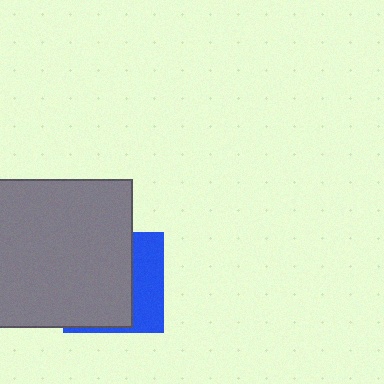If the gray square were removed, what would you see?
You would see the complete blue square.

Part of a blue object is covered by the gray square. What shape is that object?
It is a square.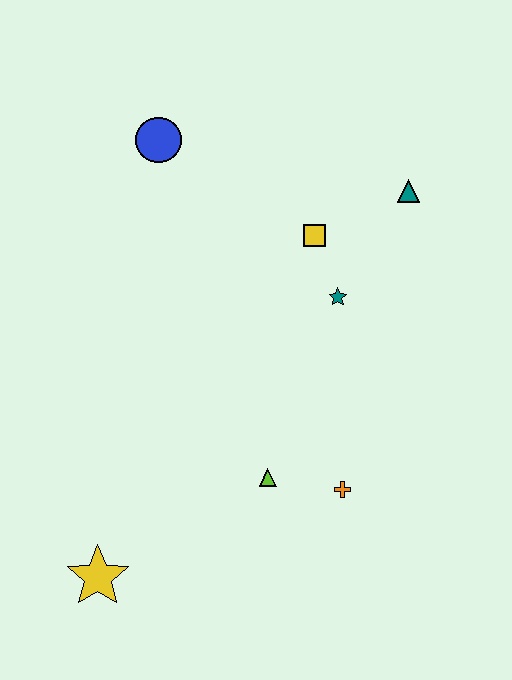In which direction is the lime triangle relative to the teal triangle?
The lime triangle is below the teal triangle.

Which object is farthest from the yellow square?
The yellow star is farthest from the yellow square.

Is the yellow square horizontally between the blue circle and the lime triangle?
No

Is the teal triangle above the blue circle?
No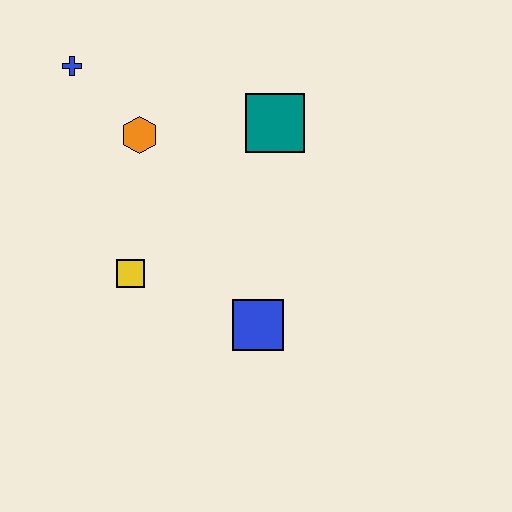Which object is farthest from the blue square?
The blue cross is farthest from the blue square.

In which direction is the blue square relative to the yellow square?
The blue square is to the right of the yellow square.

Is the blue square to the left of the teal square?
Yes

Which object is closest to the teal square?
The orange hexagon is closest to the teal square.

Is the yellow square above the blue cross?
No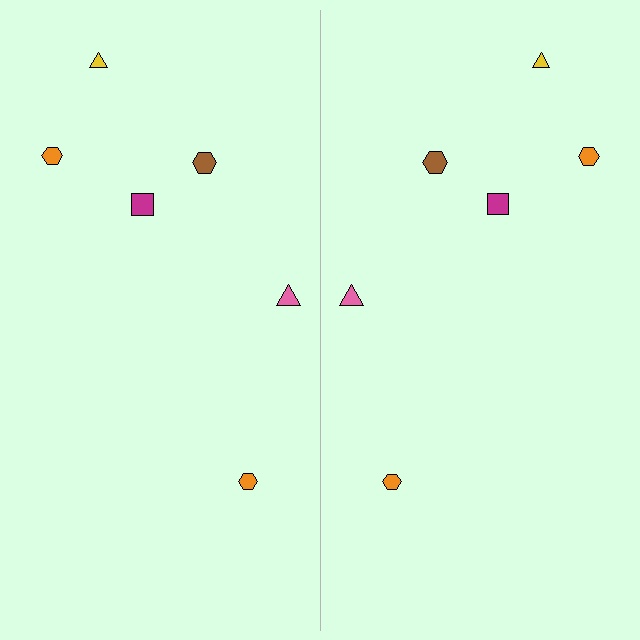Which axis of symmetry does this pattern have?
The pattern has a vertical axis of symmetry running through the center of the image.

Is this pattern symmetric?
Yes, this pattern has bilateral (reflection) symmetry.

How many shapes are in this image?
There are 12 shapes in this image.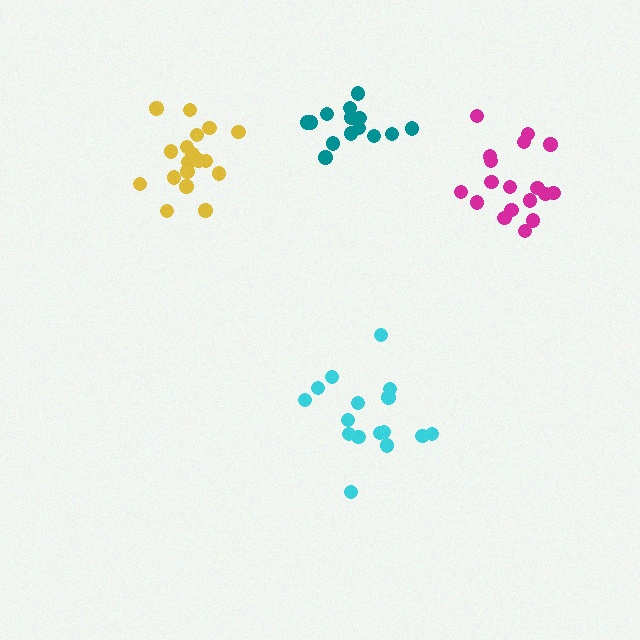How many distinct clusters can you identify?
There are 4 distinct clusters.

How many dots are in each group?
Group 1: 14 dots, Group 2: 18 dots, Group 3: 16 dots, Group 4: 18 dots (66 total).